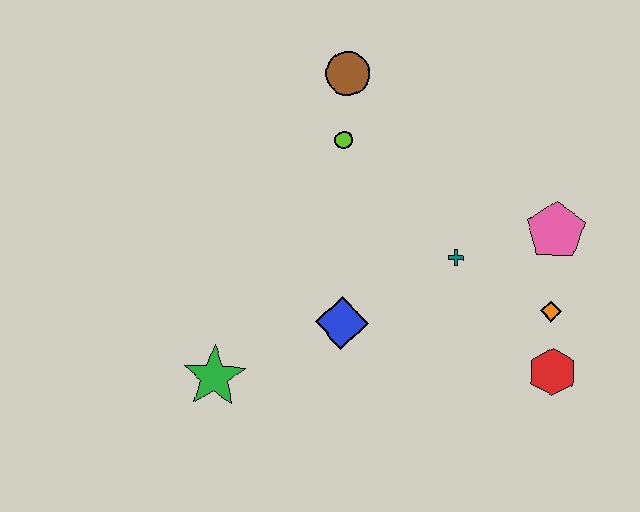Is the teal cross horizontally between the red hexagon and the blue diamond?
Yes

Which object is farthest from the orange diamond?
The green star is farthest from the orange diamond.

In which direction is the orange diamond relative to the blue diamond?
The orange diamond is to the right of the blue diamond.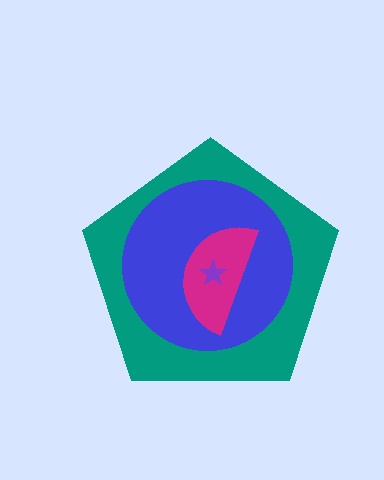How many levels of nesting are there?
4.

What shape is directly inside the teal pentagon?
The blue circle.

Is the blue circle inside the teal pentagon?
Yes.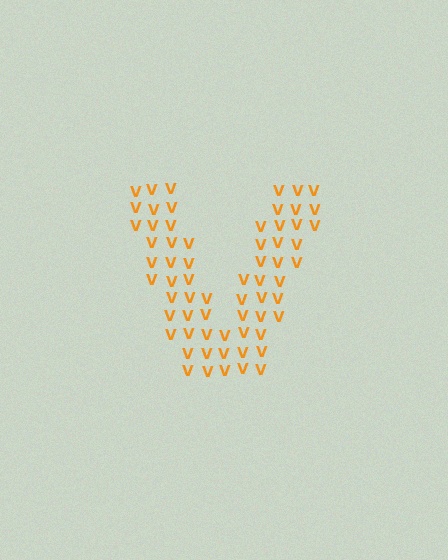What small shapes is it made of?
It is made of small letter V's.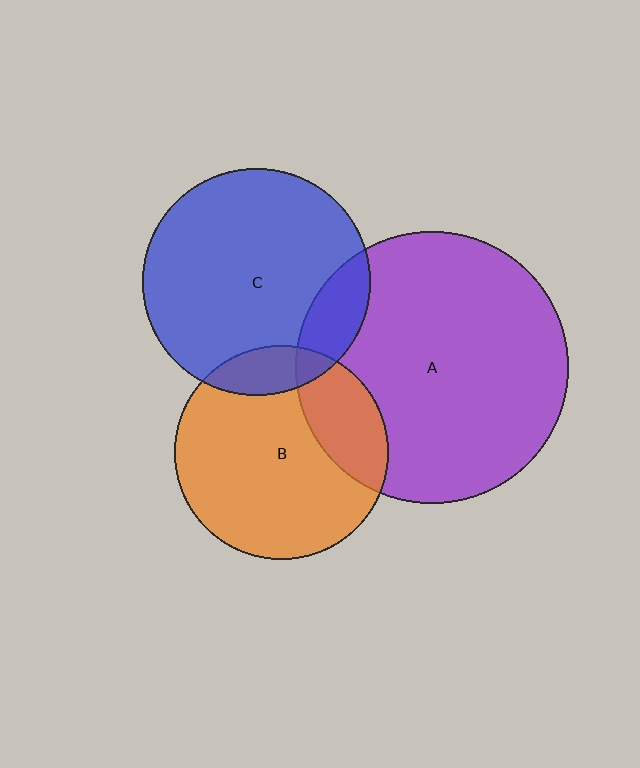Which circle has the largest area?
Circle A (purple).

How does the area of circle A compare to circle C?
Approximately 1.4 times.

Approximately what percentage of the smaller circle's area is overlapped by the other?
Approximately 15%.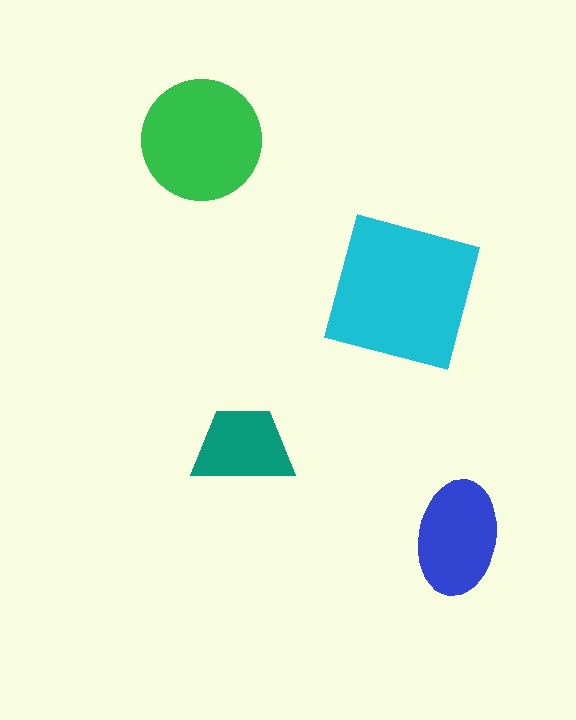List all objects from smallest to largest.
The teal trapezoid, the blue ellipse, the green circle, the cyan square.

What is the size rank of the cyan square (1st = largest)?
1st.